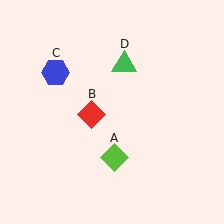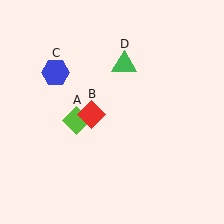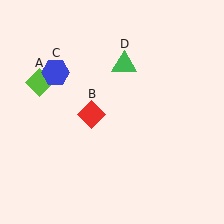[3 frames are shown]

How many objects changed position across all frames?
1 object changed position: lime diamond (object A).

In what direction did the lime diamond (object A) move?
The lime diamond (object A) moved up and to the left.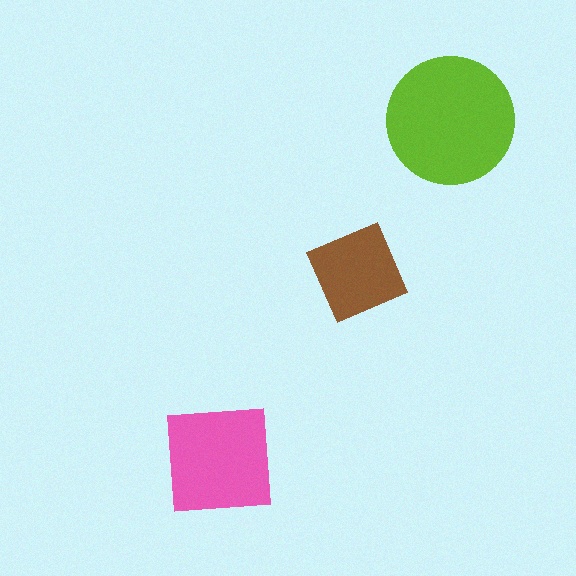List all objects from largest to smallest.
The lime circle, the pink square, the brown diamond.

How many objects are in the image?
There are 3 objects in the image.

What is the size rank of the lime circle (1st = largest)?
1st.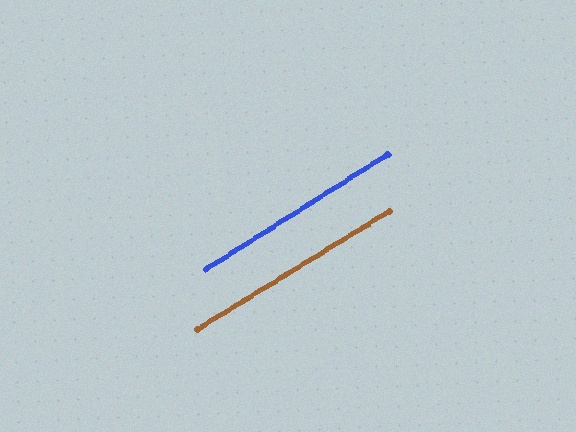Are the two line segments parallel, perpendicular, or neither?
Parallel — their directions differ by only 0.9°.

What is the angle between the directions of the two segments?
Approximately 1 degree.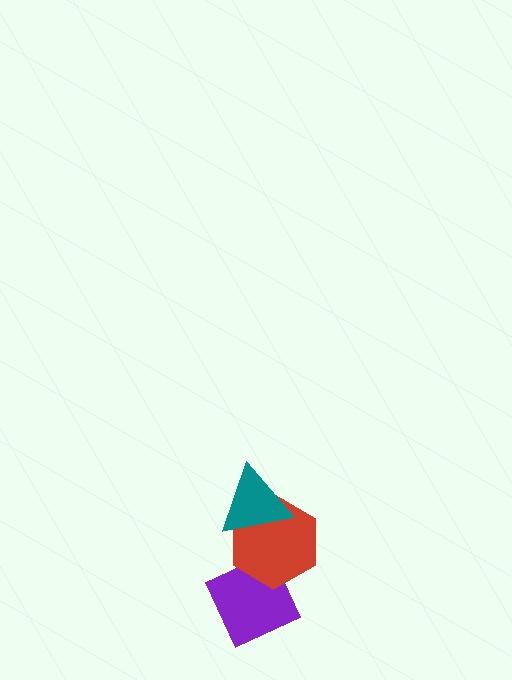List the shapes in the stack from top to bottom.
From top to bottom: the teal triangle, the red hexagon, the purple diamond.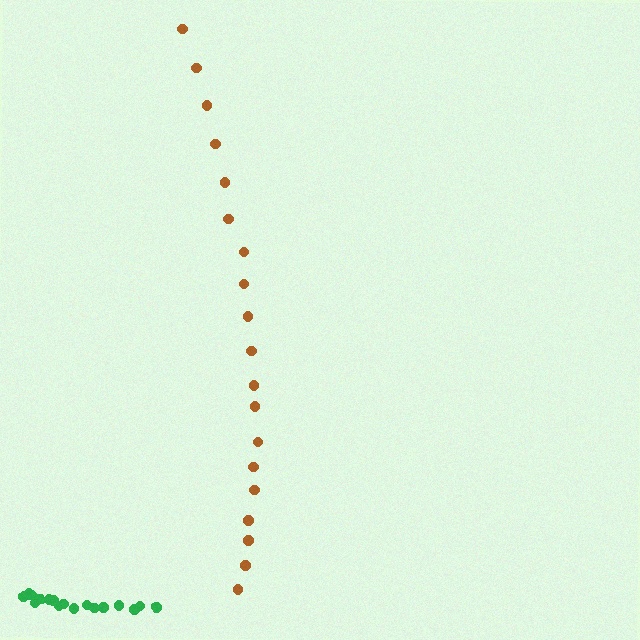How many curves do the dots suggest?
There are 2 distinct paths.